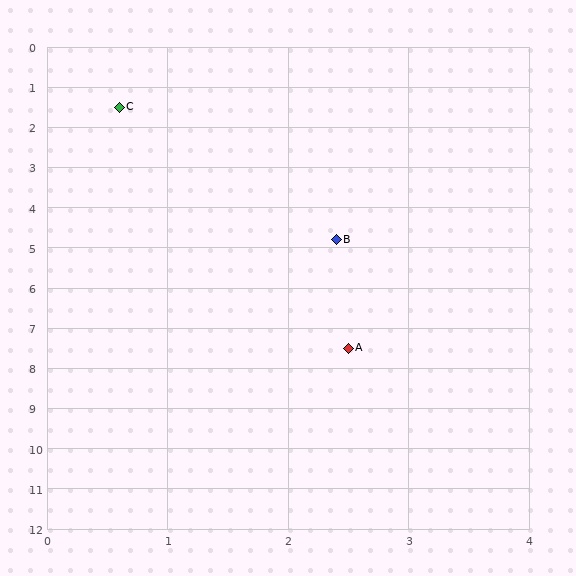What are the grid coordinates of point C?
Point C is at approximately (0.6, 1.5).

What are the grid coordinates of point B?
Point B is at approximately (2.4, 4.8).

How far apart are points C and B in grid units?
Points C and B are about 3.8 grid units apart.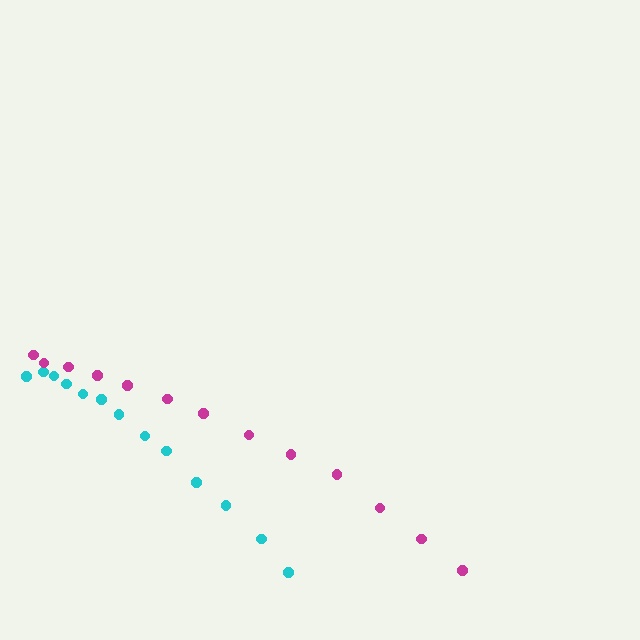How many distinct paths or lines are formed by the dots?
There are 2 distinct paths.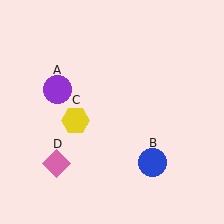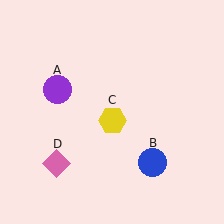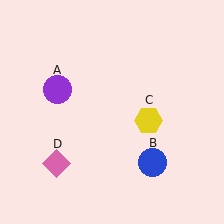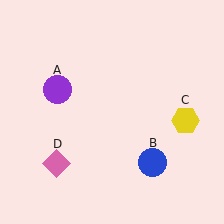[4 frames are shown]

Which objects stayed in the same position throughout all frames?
Purple circle (object A) and blue circle (object B) and pink diamond (object D) remained stationary.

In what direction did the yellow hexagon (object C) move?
The yellow hexagon (object C) moved right.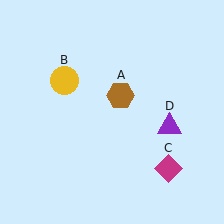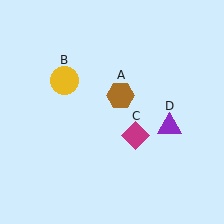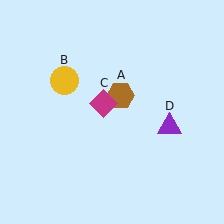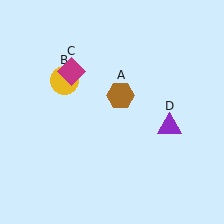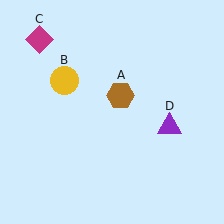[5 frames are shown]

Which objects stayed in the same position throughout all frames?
Brown hexagon (object A) and yellow circle (object B) and purple triangle (object D) remained stationary.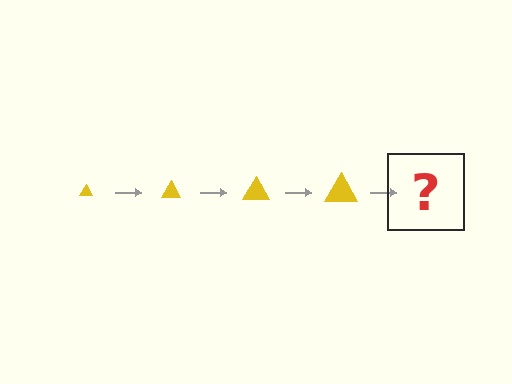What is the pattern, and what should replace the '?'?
The pattern is that the triangle gets progressively larger each step. The '?' should be a yellow triangle, larger than the previous one.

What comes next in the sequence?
The next element should be a yellow triangle, larger than the previous one.